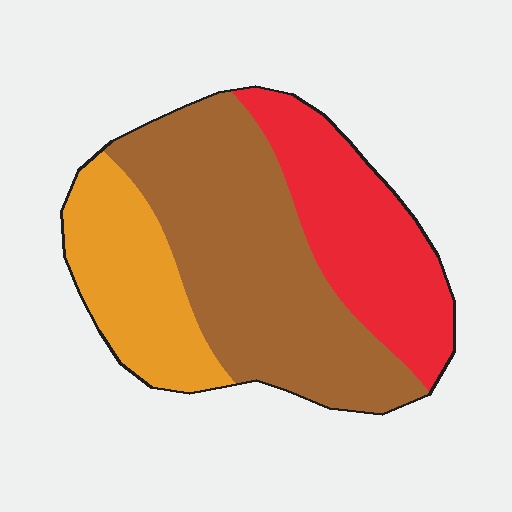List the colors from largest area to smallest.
From largest to smallest: brown, red, orange.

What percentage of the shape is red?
Red takes up about one quarter (1/4) of the shape.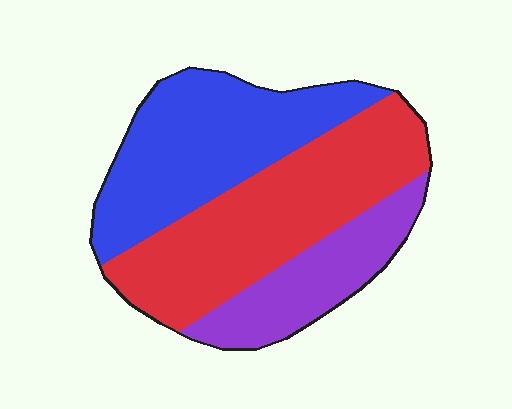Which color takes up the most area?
Red, at roughly 45%.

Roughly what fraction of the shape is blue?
Blue takes up about three eighths (3/8) of the shape.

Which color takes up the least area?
Purple, at roughly 20%.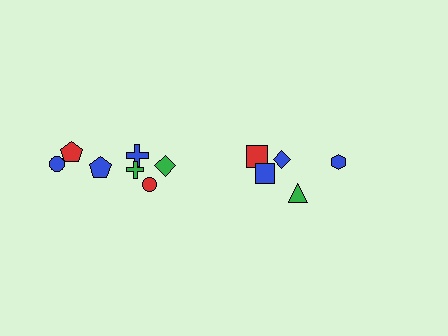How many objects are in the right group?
There are 5 objects.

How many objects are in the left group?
There are 7 objects.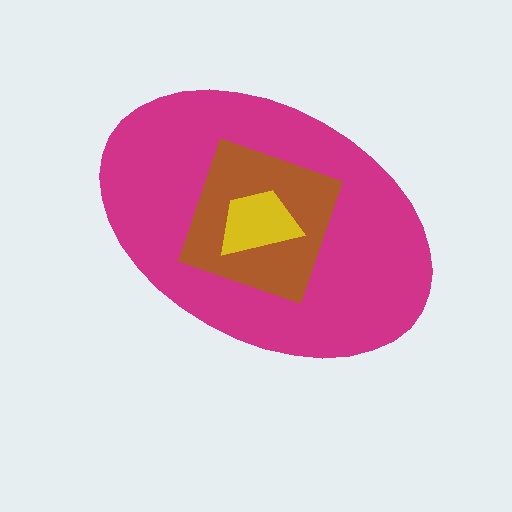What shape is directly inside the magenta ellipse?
The brown diamond.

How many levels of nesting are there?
3.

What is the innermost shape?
The yellow trapezoid.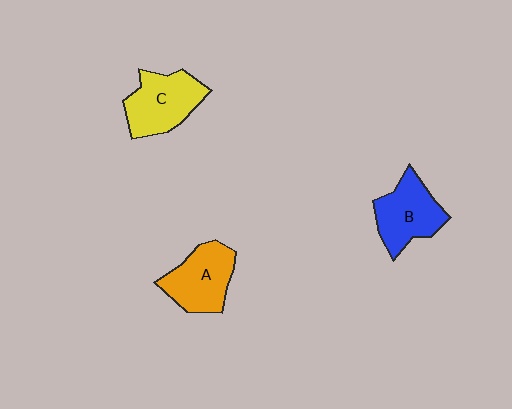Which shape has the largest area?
Shape C (yellow).